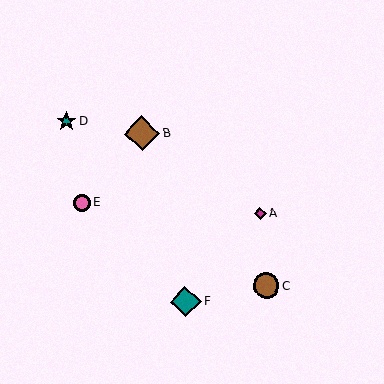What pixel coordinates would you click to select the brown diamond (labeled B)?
Click at (142, 133) to select the brown diamond B.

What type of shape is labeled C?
Shape C is a brown circle.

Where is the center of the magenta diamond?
The center of the magenta diamond is at (260, 214).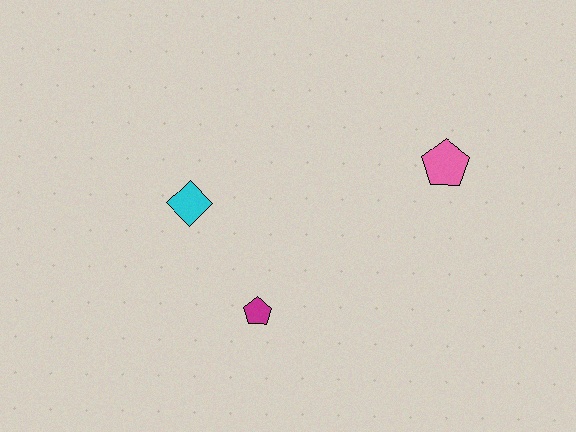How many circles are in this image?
There are no circles.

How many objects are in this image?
There are 3 objects.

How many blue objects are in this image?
There are no blue objects.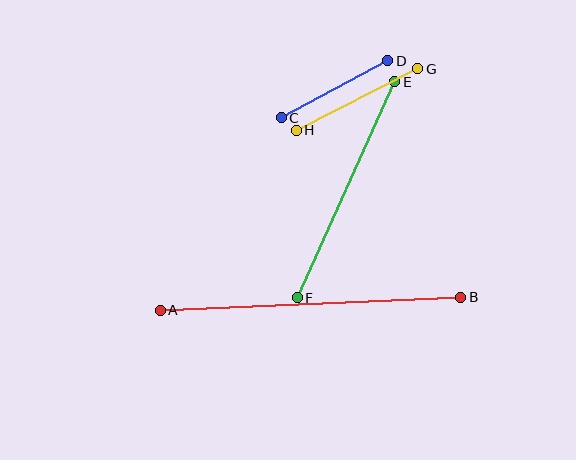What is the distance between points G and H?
The distance is approximately 137 pixels.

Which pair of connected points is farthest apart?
Points A and B are farthest apart.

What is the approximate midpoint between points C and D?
The midpoint is at approximately (334, 89) pixels.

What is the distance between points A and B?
The distance is approximately 301 pixels.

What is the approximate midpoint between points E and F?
The midpoint is at approximately (346, 190) pixels.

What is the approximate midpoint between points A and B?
The midpoint is at approximately (311, 304) pixels.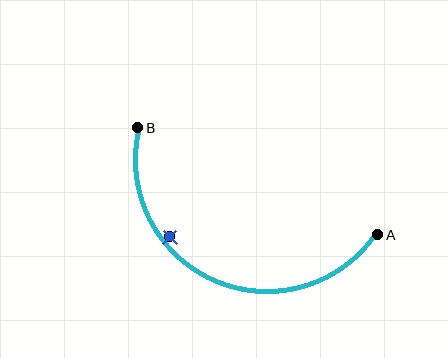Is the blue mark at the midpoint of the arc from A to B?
No — the blue mark does not lie on the arc at all. It sits slightly inside the curve.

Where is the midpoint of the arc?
The arc midpoint is the point on the curve farthest from the straight line joining A and B. It sits below that line.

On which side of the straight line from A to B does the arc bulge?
The arc bulges below the straight line connecting A and B.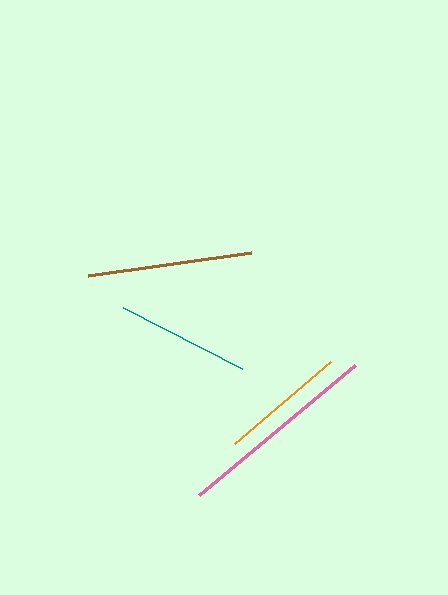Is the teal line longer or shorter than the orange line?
The teal line is longer than the orange line.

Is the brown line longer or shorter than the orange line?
The brown line is longer than the orange line.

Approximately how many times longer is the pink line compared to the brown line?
The pink line is approximately 1.2 times the length of the brown line.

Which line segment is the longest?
The pink line is the longest at approximately 203 pixels.